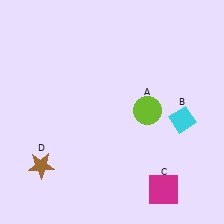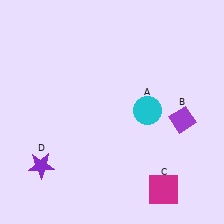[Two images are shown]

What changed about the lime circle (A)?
In Image 1, A is lime. In Image 2, it changed to cyan.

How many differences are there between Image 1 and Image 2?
There are 3 differences between the two images.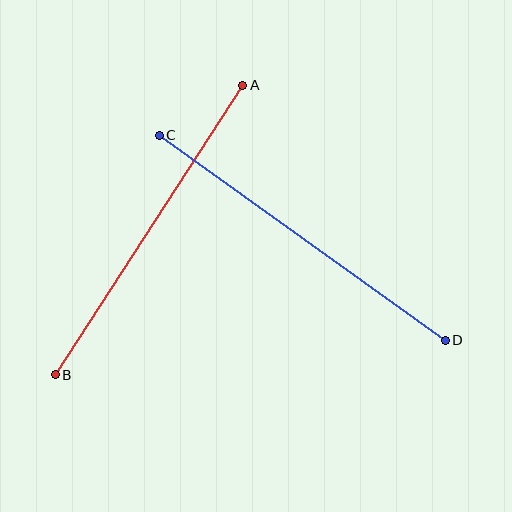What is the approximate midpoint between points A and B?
The midpoint is at approximately (149, 230) pixels.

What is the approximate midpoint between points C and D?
The midpoint is at approximately (302, 238) pixels.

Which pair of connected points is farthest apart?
Points C and D are farthest apart.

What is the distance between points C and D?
The distance is approximately 352 pixels.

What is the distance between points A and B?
The distance is approximately 345 pixels.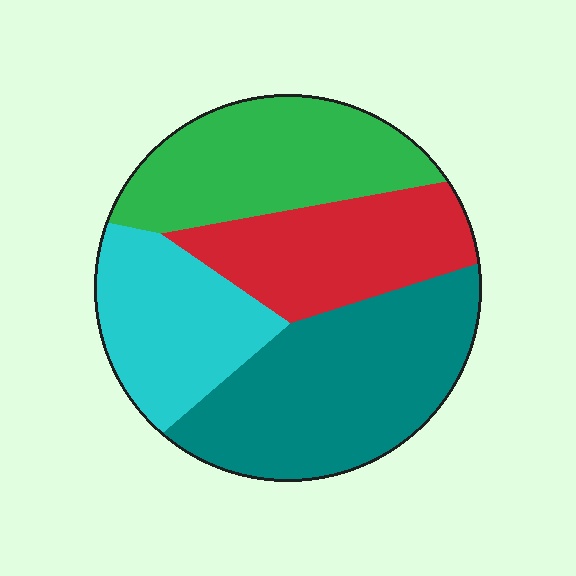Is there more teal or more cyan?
Teal.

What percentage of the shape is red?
Red takes up about one fifth (1/5) of the shape.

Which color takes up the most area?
Teal, at roughly 35%.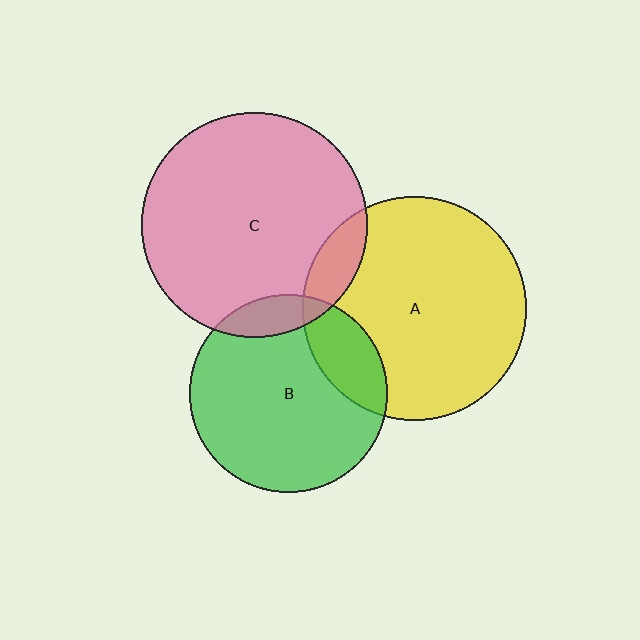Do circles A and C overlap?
Yes.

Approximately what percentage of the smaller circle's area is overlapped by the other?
Approximately 10%.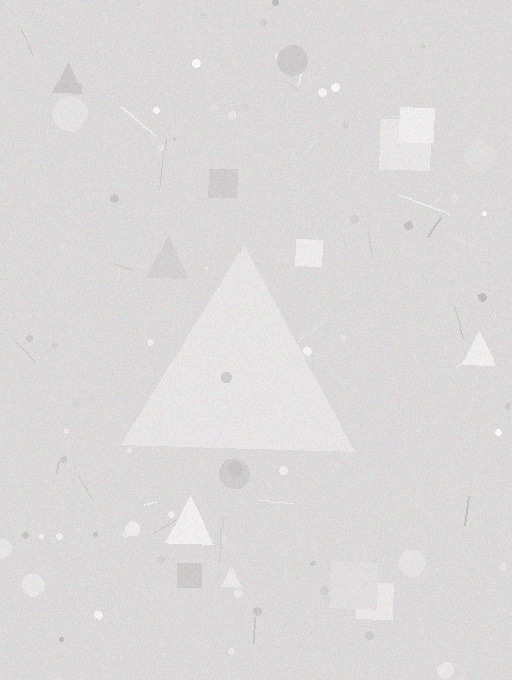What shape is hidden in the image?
A triangle is hidden in the image.